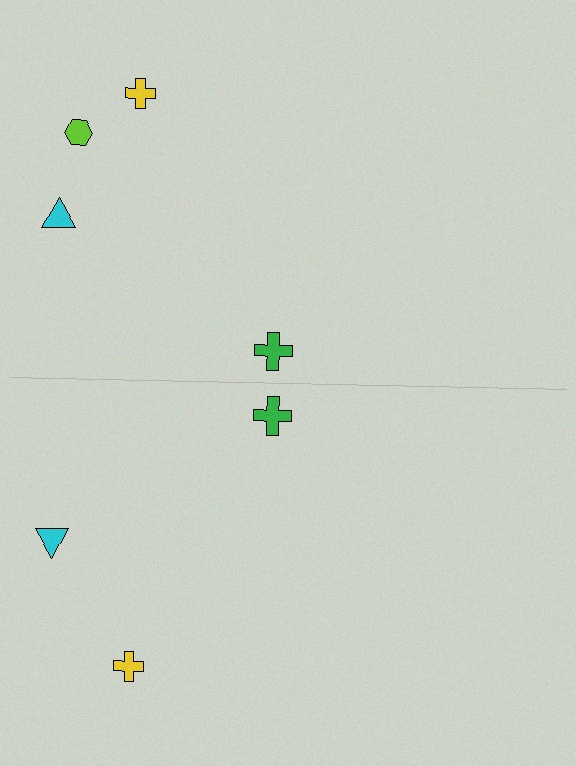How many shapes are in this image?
There are 7 shapes in this image.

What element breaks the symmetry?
A lime hexagon is missing from the bottom side.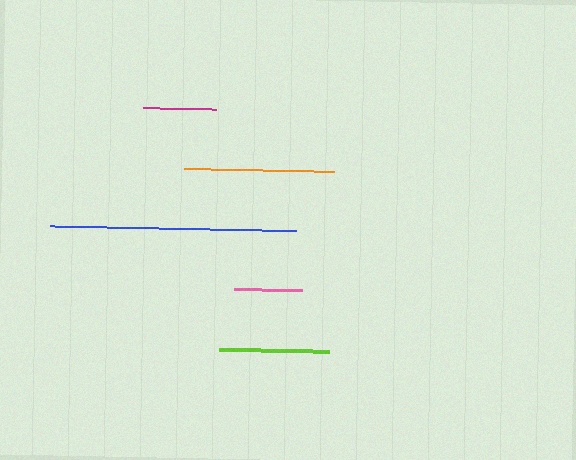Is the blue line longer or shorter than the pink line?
The blue line is longer than the pink line.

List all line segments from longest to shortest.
From longest to shortest: blue, orange, lime, magenta, pink.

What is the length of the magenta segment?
The magenta segment is approximately 73 pixels long.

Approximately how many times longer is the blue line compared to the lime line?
The blue line is approximately 2.2 times the length of the lime line.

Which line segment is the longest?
The blue line is the longest at approximately 246 pixels.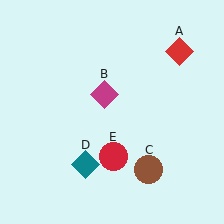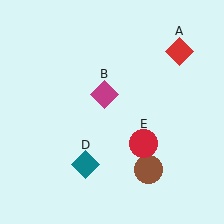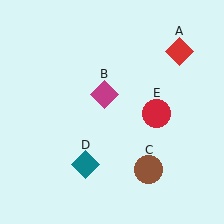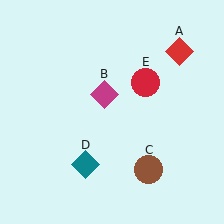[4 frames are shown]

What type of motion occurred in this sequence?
The red circle (object E) rotated counterclockwise around the center of the scene.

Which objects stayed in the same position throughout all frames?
Red diamond (object A) and magenta diamond (object B) and brown circle (object C) and teal diamond (object D) remained stationary.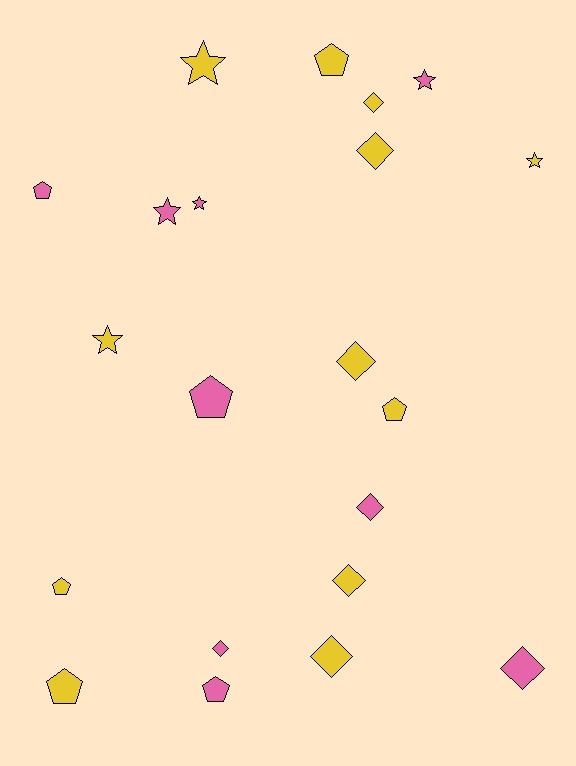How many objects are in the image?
There are 21 objects.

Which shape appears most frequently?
Diamond, with 8 objects.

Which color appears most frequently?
Yellow, with 12 objects.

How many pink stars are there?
There are 3 pink stars.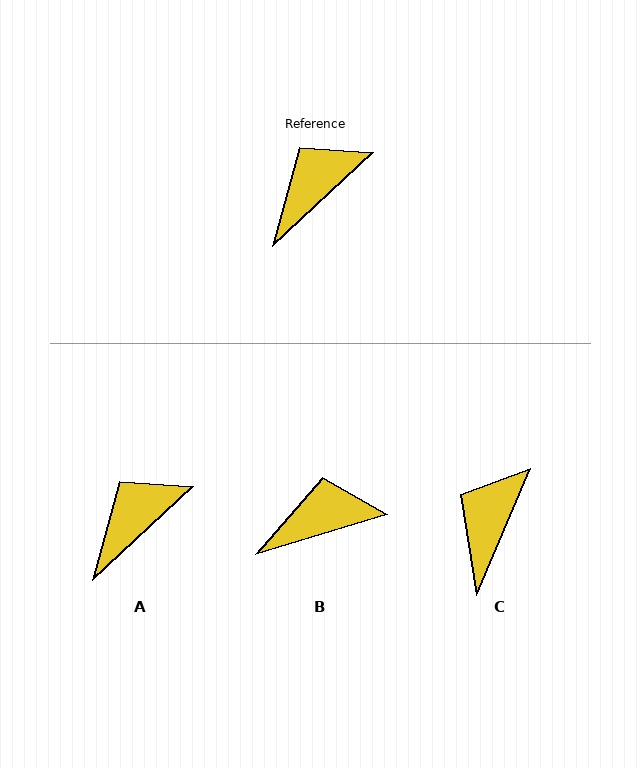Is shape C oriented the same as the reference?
No, it is off by about 24 degrees.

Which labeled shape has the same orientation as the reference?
A.